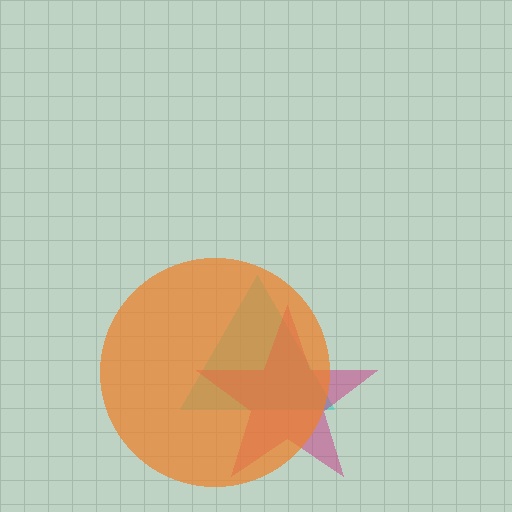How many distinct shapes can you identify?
There are 3 distinct shapes: a cyan triangle, a magenta star, an orange circle.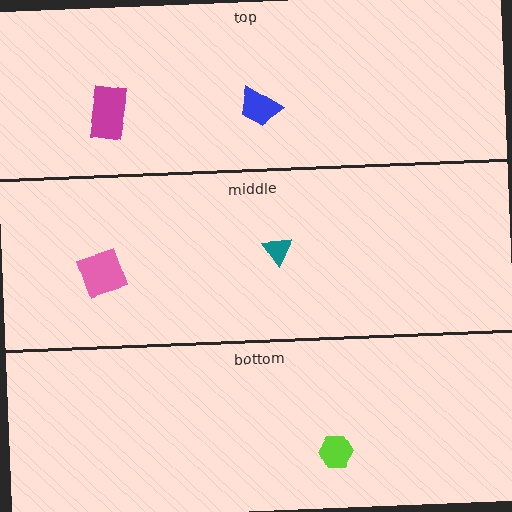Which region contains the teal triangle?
The middle region.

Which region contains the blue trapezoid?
The top region.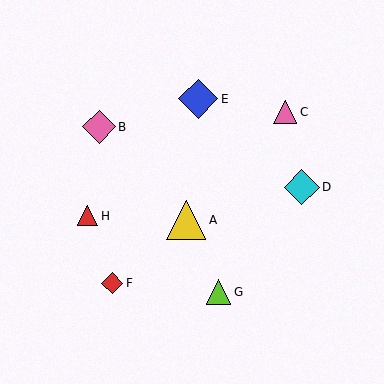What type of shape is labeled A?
Shape A is a yellow triangle.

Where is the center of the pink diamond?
The center of the pink diamond is at (99, 127).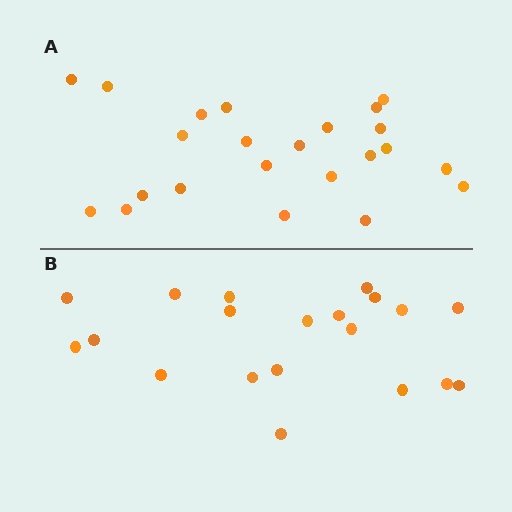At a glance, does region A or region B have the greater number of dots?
Region A (the top region) has more dots.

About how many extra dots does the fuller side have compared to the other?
Region A has just a few more — roughly 2 or 3 more dots than region B.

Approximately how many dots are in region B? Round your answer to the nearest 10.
About 20 dots.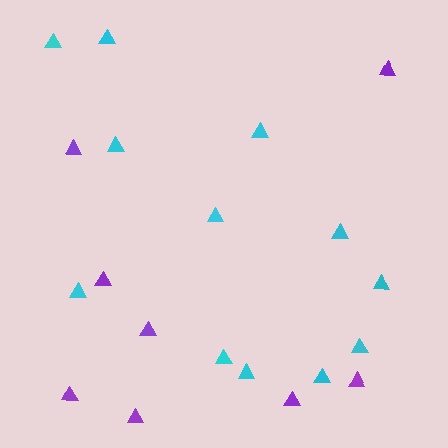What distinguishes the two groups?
There are 2 groups: one group of cyan triangles (12) and one group of purple triangles (8).